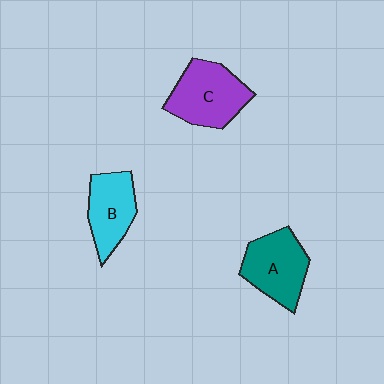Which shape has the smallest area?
Shape B (cyan).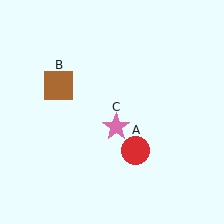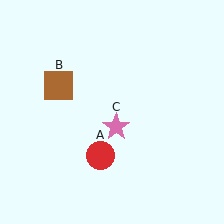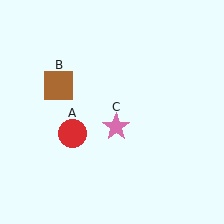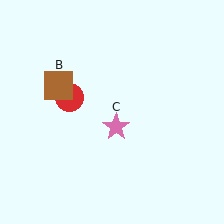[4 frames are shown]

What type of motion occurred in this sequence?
The red circle (object A) rotated clockwise around the center of the scene.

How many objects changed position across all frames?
1 object changed position: red circle (object A).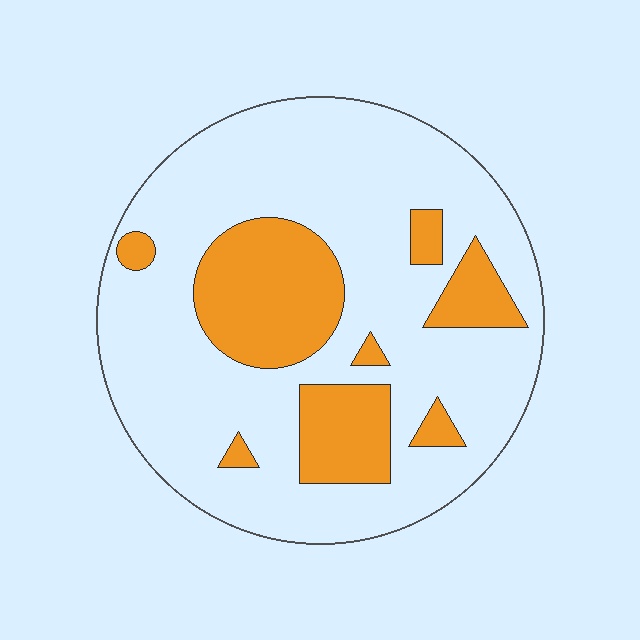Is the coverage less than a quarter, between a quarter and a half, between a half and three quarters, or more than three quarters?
Less than a quarter.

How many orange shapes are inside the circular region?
8.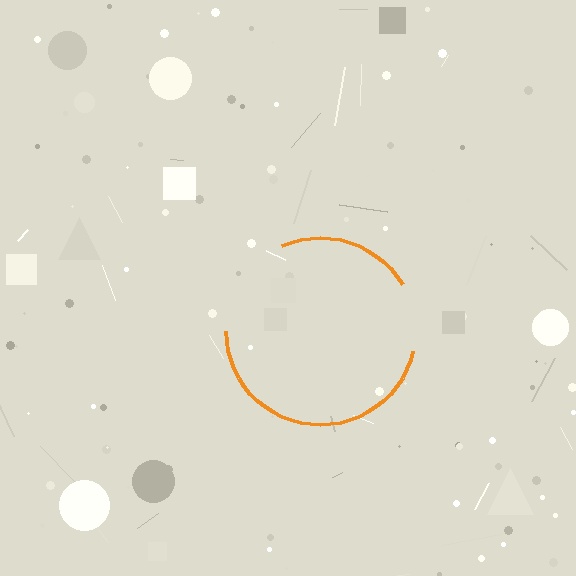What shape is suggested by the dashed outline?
The dashed outline suggests a circle.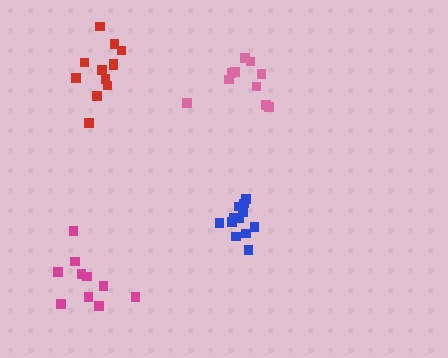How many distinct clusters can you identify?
There are 4 distinct clusters.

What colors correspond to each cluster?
The clusters are colored: pink, red, blue, magenta.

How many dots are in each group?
Group 1: 10 dots, Group 2: 12 dots, Group 3: 13 dots, Group 4: 10 dots (45 total).